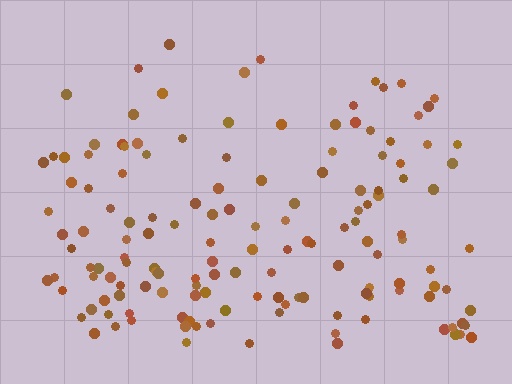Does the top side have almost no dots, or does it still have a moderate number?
Still a moderate number, just noticeably fewer than the bottom.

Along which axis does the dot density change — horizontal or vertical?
Vertical.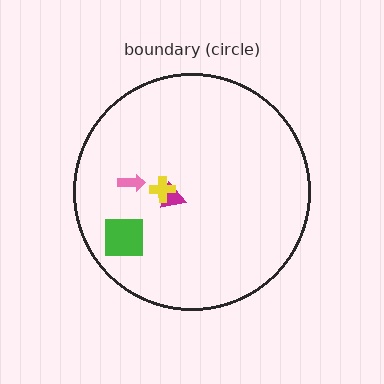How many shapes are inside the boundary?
4 inside, 0 outside.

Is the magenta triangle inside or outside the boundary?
Inside.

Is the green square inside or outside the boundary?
Inside.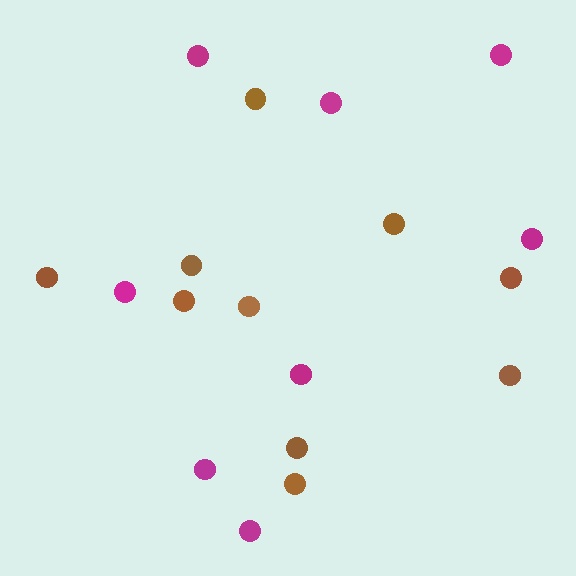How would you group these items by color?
There are 2 groups: one group of brown circles (10) and one group of magenta circles (8).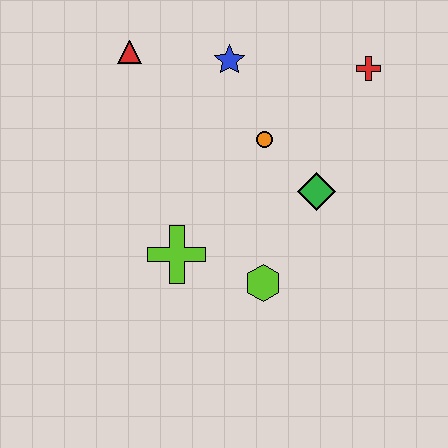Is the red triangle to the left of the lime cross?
Yes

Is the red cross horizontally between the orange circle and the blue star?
No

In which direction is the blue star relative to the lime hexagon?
The blue star is above the lime hexagon.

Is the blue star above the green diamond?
Yes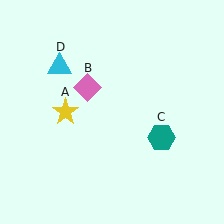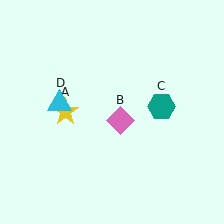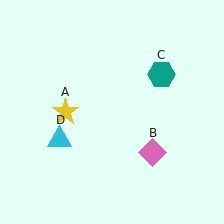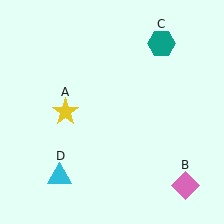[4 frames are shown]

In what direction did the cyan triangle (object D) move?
The cyan triangle (object D) moved down.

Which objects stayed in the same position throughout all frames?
Yellow star (object A) remained stationary.